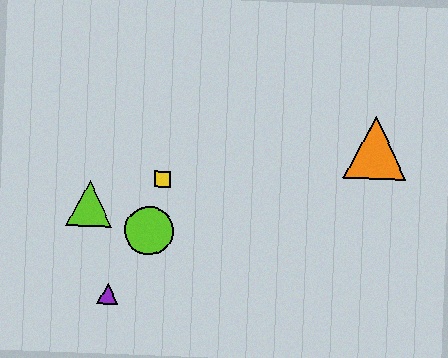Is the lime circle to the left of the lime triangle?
No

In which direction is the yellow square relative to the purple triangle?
The yellow square is above the purple triangle.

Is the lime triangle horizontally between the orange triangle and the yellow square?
No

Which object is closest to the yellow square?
The lime circle is closest to the yellow square.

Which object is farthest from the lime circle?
The orange triangle is farthest from the lime circle.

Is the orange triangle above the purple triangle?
Yes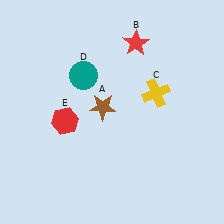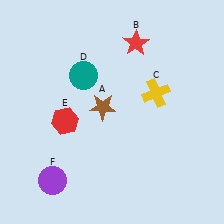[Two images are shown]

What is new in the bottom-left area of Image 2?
A purple circle (F) was added in the bottom-left area of Image 2.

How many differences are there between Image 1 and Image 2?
There is 1 difference between the two images.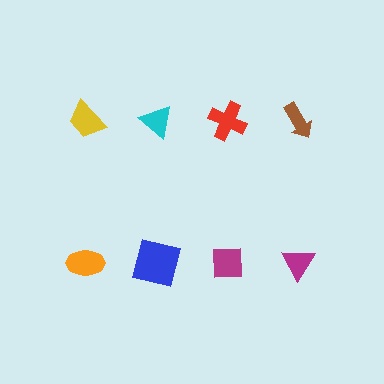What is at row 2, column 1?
An orange ellipse.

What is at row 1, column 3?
A red cross.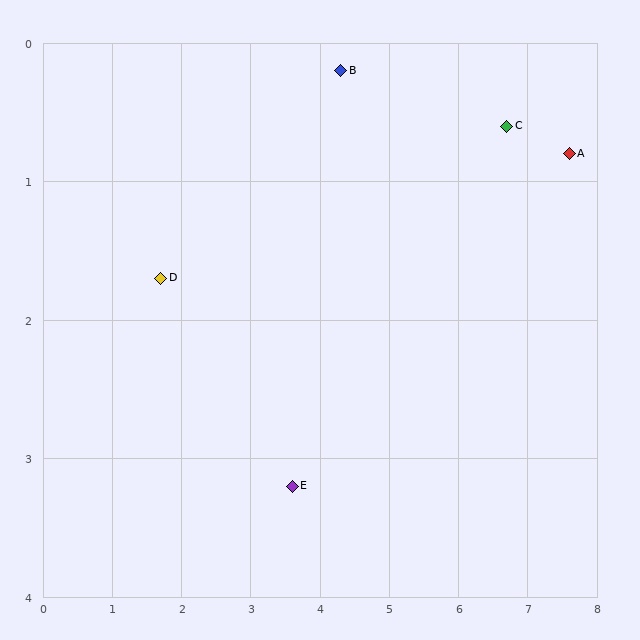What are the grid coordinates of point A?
Point A is at approximately (7.6, 0.8).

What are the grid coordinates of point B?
Point B is at approximately (4.3, 0.2).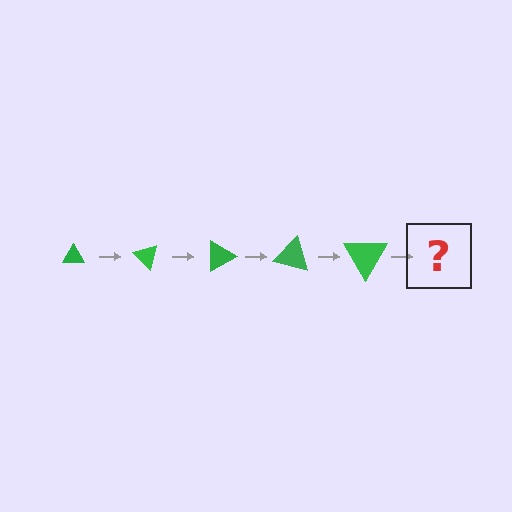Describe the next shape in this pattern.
It should be a triangle, larger than the previous one and rotated 225 degrees from the start.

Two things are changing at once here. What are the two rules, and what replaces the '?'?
The two rules are that the triangle grows larger each step and it rotates 45 degrees each step. The '?' should be a triangle, larger than the previous one and rotated 225 degrees from the start.